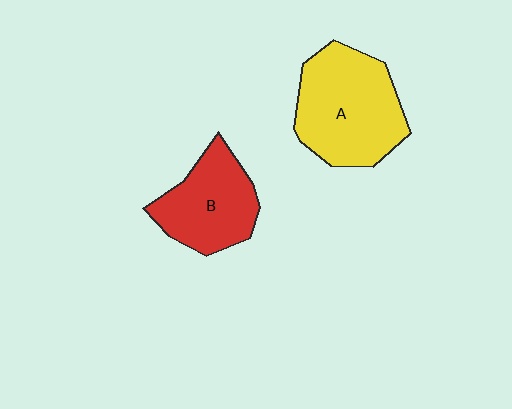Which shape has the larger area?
Shape A (yellow).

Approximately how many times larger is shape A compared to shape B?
Approximately 1.4 times.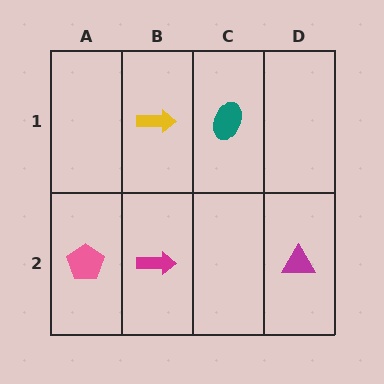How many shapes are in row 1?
2 shapes.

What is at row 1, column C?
A teal ellipse.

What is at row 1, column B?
A yellow arrow.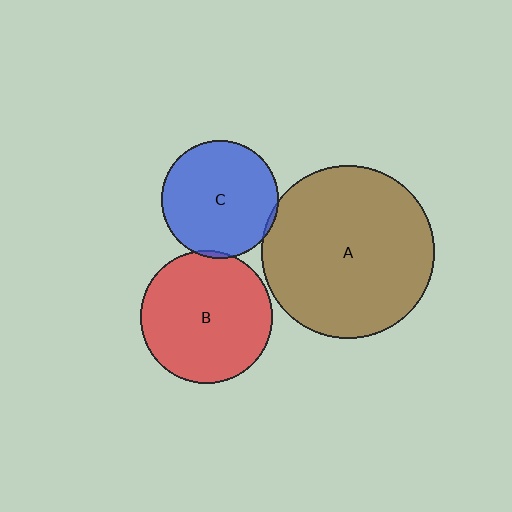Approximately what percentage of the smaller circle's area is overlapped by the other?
Approximately 5%.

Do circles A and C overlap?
Yes.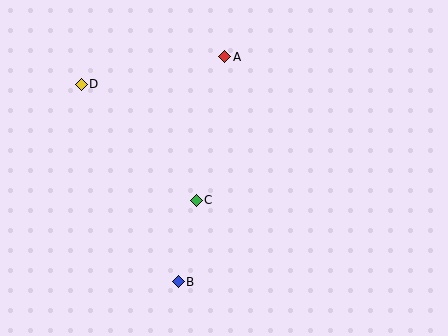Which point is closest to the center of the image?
Point C at (196, 200) is closest to the center.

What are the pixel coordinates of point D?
Point D is at (81, 84).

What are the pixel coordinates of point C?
Point C is at (196, 200).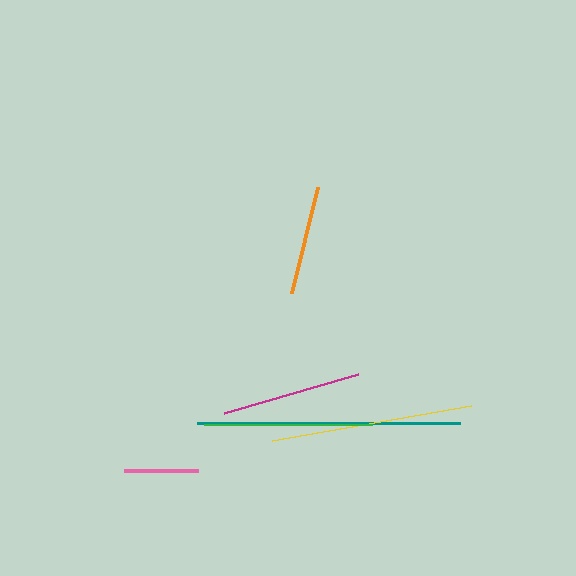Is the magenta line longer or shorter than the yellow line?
The yellow line is longer than the magenta line.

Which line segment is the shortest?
The pink line is the shortest at approximately 74 pixels.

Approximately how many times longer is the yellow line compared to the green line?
The yellow line is approximately 1.2 times the length of the green line.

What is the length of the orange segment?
The orange segment is approximately 110 pixels long.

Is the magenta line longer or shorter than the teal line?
The teal line is longer than the magenta line.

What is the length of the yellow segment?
The yellow segment is approximately 202 pixels long.